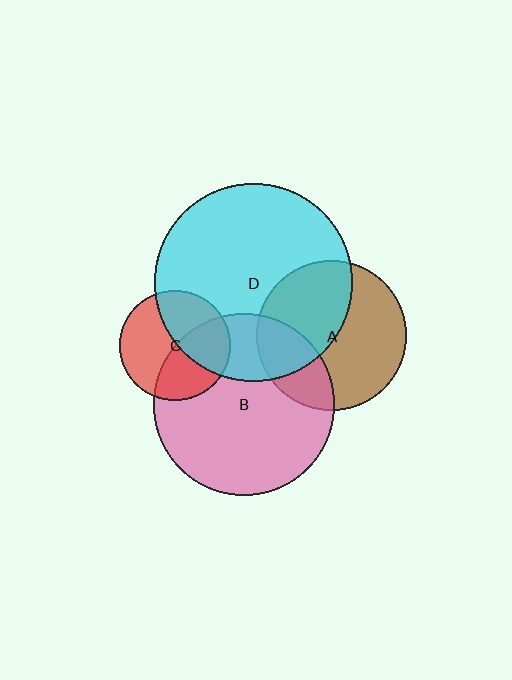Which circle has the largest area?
Circle D (cyan).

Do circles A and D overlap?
Yes.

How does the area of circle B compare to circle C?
Approximately 2.7 times.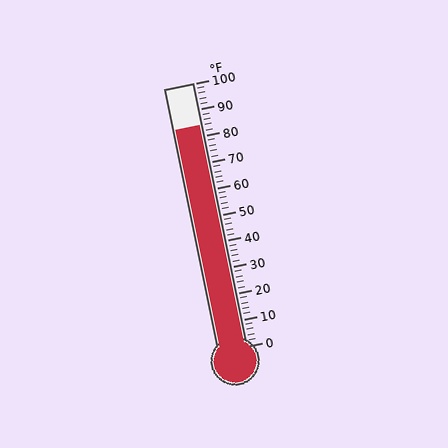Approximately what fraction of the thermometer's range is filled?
The thermometer is filled to approximately 85% of its range.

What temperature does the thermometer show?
The thermometer shows approximately 84°F.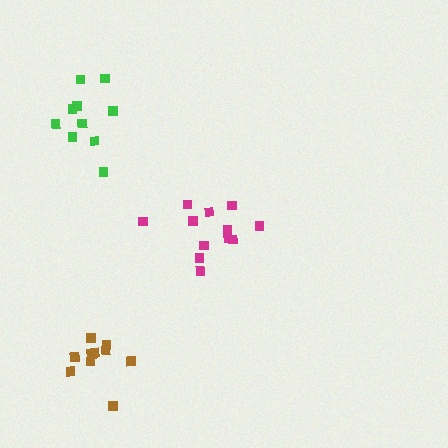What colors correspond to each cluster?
The clusters are colored: green, magenta, brown.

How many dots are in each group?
Group 1: 10 dots, Group 2: 12 dots, Group 3: 11 dots (33 total).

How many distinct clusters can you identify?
There are 3 distinct clusters.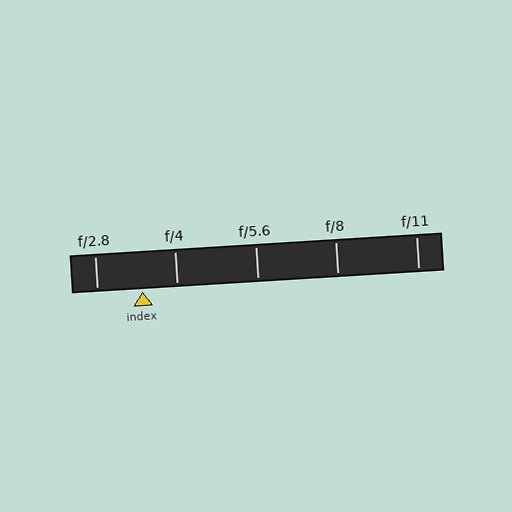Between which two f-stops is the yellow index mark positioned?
The index mark is between f/2.8 and f/4.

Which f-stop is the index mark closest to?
The index mark is closest to f/4.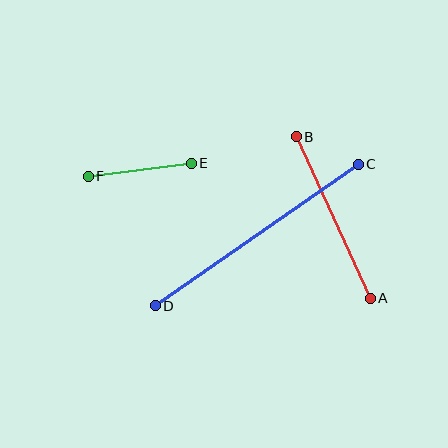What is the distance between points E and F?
The distance is approximately 104 pixels.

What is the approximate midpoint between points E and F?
The midpoint is at approximately (140, 170) pixels.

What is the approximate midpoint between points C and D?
The midpoint is at approximately (257, 235) pixels.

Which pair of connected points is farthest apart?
Points C and D are farthest apart.